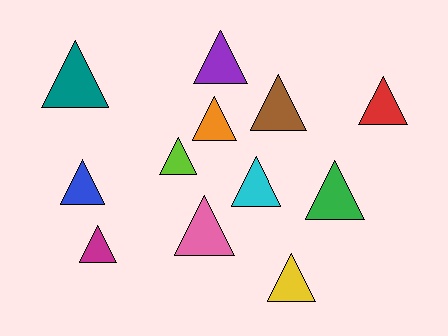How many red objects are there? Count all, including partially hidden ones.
There is 1 red object.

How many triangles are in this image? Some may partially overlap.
There are 12 triangles.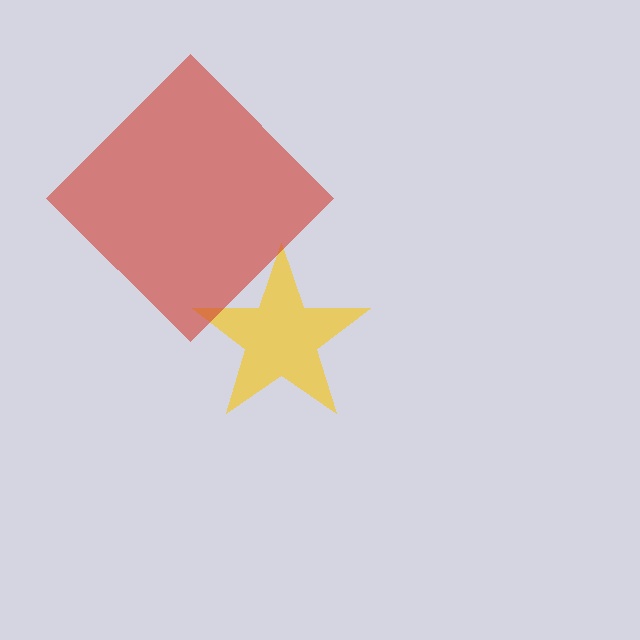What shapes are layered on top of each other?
The layered shapes are: a yellow star, a red diamond.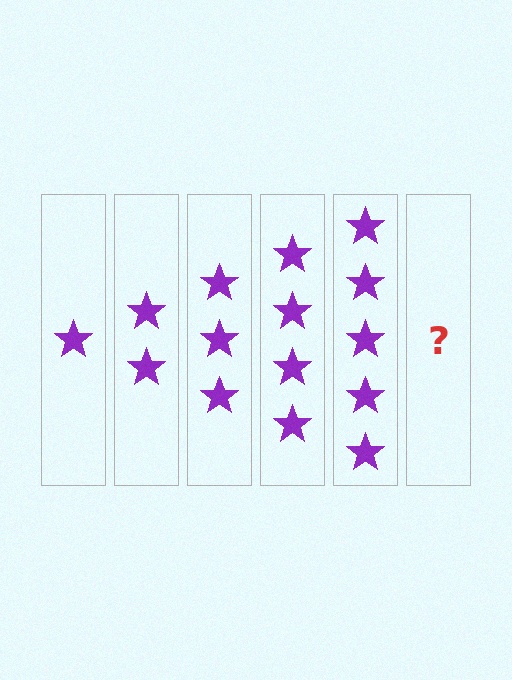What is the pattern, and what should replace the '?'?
The pattern is that each step adds one more star. The '?' should be 6 stars.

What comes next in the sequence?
The next element should be 6 stars.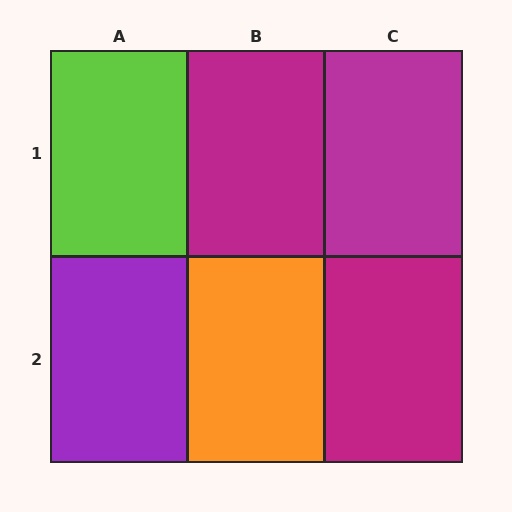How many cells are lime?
1 cell is lime.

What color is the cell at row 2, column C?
Magenta.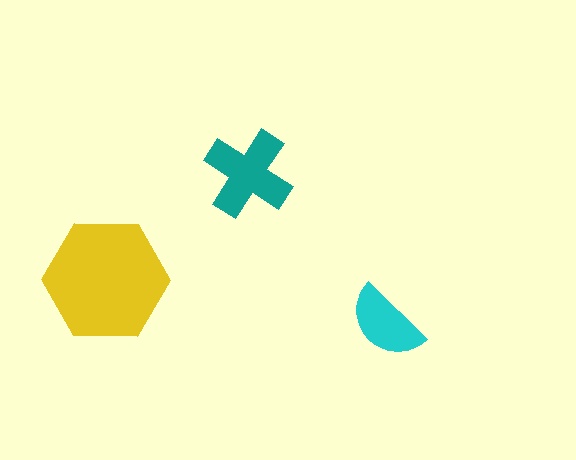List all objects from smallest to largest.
The cyan semicircle, the teal cross, the yellow hexagon.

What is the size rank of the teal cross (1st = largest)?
2nd.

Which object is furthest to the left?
The yellow hexagon is leftmost.